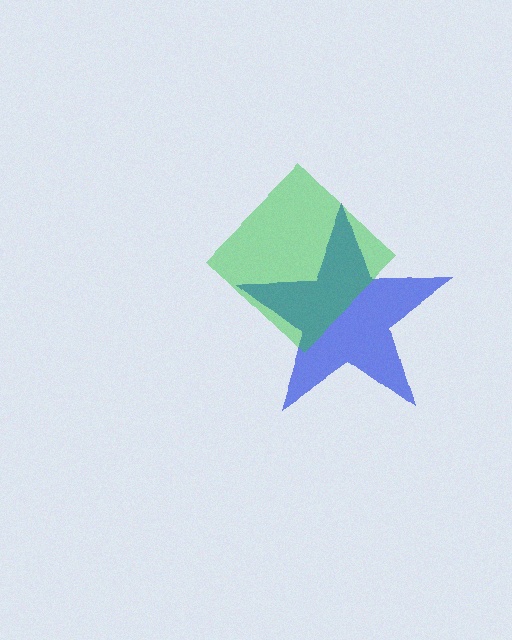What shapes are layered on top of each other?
The layered shapes are: a blue star, a green diamond.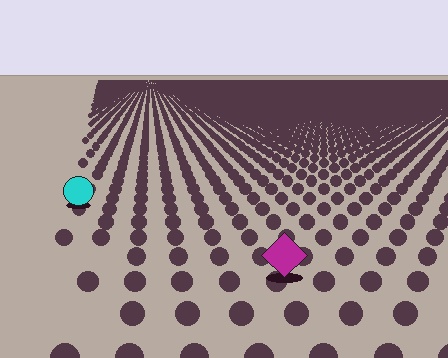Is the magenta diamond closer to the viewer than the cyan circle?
Yes. The magenta diamond is closer — you can tell from the texture gradient: the ground texture is coarser near it.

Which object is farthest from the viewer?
The cyan circle is farthest from the viewer. It appears smaller and the ground texture around it is denser.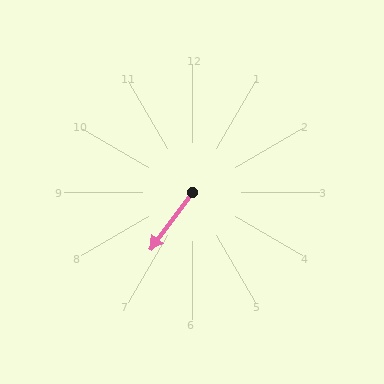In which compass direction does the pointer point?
Southwest.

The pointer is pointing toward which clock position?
Roughly 7 o'clock.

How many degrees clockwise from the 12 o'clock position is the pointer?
Approximately 216 degrees.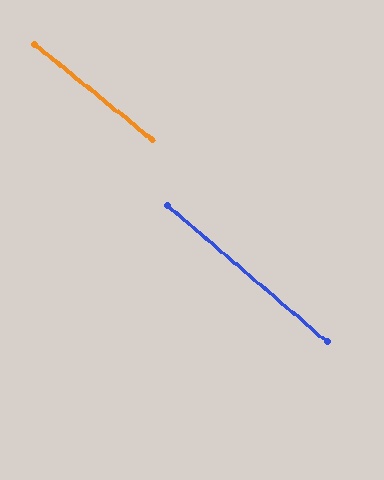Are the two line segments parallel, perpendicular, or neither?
Parallel — their directions differ by only 1.7°.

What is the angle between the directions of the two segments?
Approximately 2 degrees.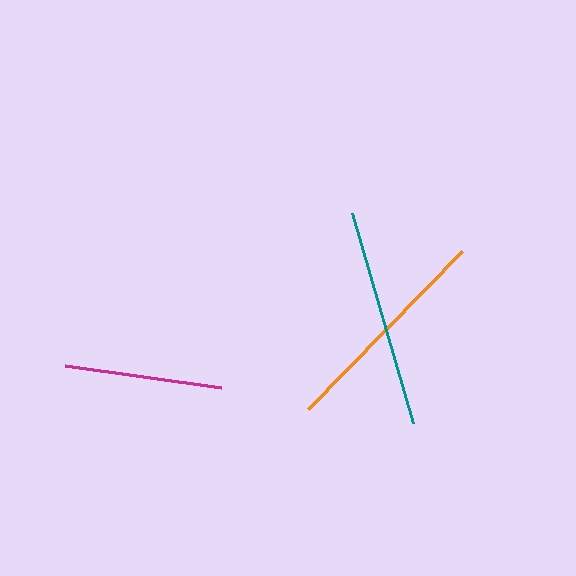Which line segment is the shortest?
The magenta line is the shortest at approximately 158 pixels.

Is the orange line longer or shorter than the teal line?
The orange line is longer than the teal line.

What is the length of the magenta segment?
The magenta segment is approximately 158 pixels long.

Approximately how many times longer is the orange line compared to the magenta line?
The orange line is approximately 1.4 times the length of the magenta line.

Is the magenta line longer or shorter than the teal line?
The teal line is longer than the magenta line.